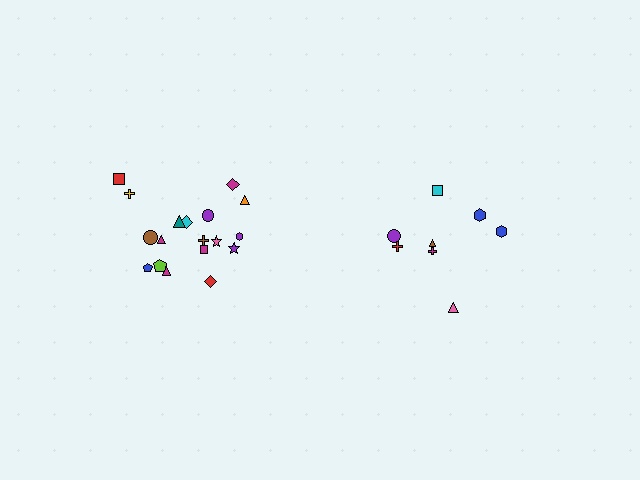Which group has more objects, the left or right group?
The left group.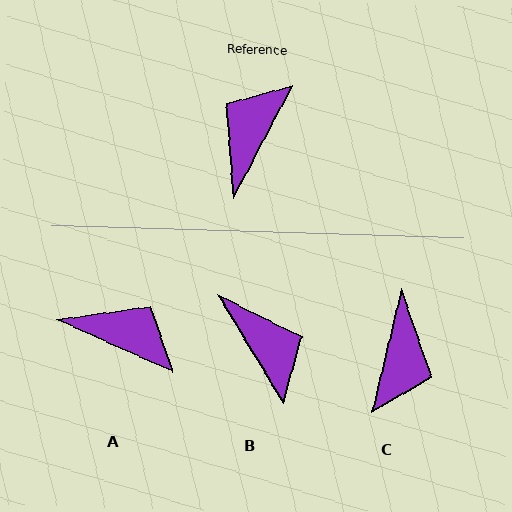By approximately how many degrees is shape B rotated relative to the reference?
Approximately 122 degrees clockwise.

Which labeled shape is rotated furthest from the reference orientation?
C, about 166 degrees away.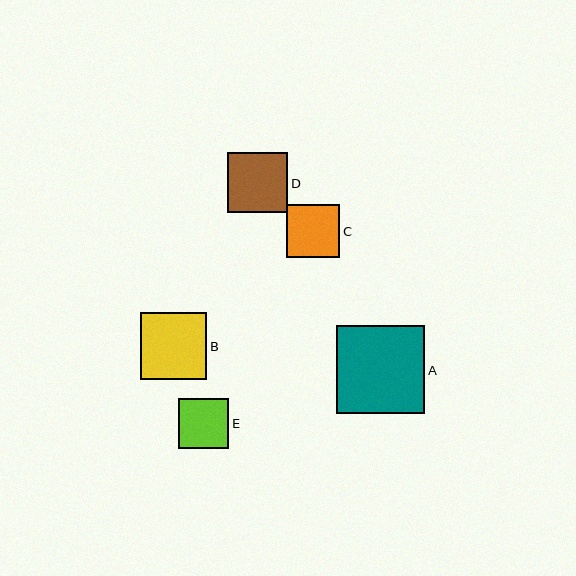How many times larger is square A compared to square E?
Square A is approximately 1.7 times the size of square E.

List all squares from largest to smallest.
From largest to smallest: A, B, D, C, E.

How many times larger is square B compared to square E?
Square B is approximately 1.3 times the size of square E.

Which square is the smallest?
Square E is the smallest with a size of approximately 51 pixels.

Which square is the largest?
Square A is the largest with a size of approximately 88 pixels.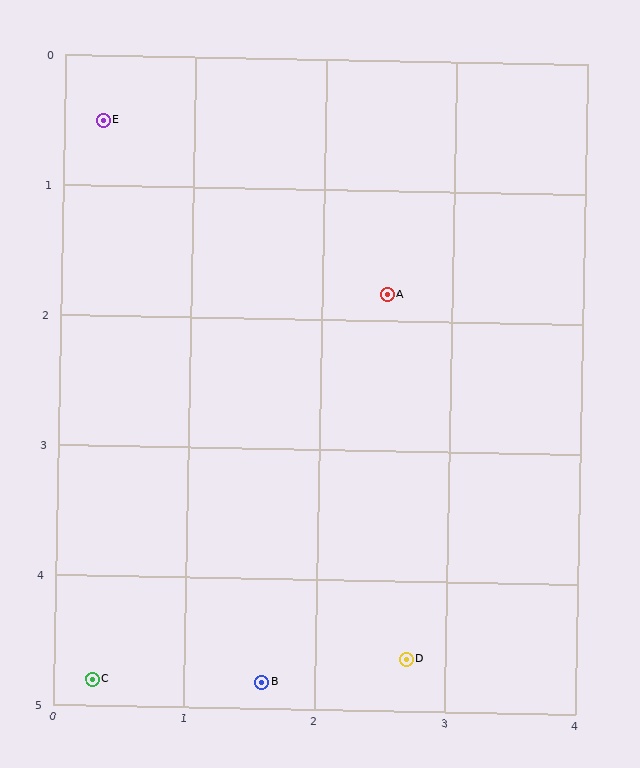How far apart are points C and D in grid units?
Points C and D are about 2.4 grid units apart.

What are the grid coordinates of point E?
Point E is at approximately (0.3, 0.5).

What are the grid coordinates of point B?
Point B is at approximately (1.6, 4.8).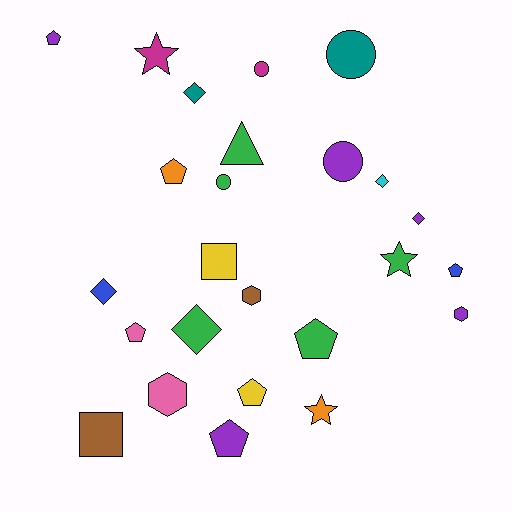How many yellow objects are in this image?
There are 2 yellow objects.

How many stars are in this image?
There are 3 stars.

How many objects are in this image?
There are 25 objects.